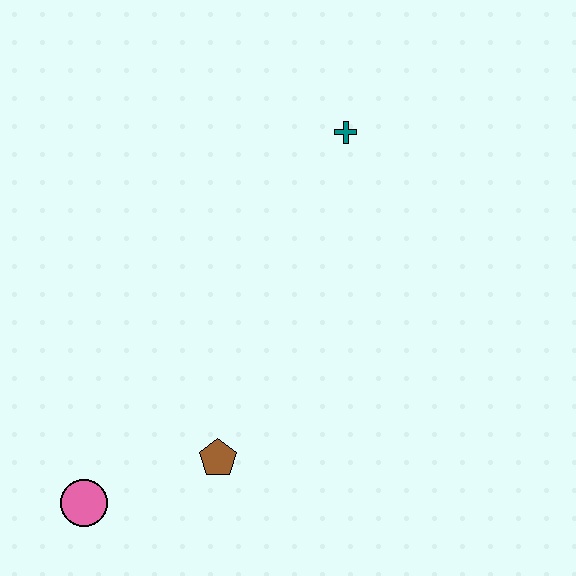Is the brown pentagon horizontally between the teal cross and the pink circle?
Yes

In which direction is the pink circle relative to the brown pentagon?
The pink circle is to the left of the brown pentagon.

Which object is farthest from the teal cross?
The pink circle is farthest from the teal cross.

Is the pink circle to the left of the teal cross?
Yes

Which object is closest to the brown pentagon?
The pink circle is closest to the brown pentagon.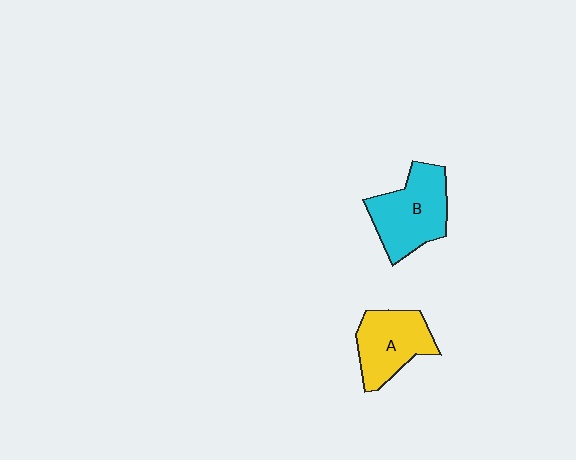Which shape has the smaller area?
Shape A (yellow).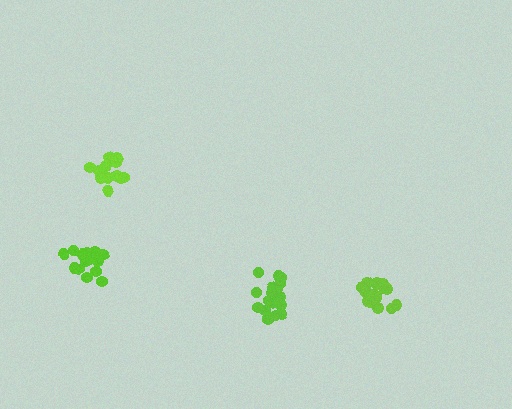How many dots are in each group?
Group 1: 14 dots, Group 2: 17 dots, Group 3: 19 dots, Group 4: 17 dots (67 total).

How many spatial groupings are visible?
There are 4 spatial groupings.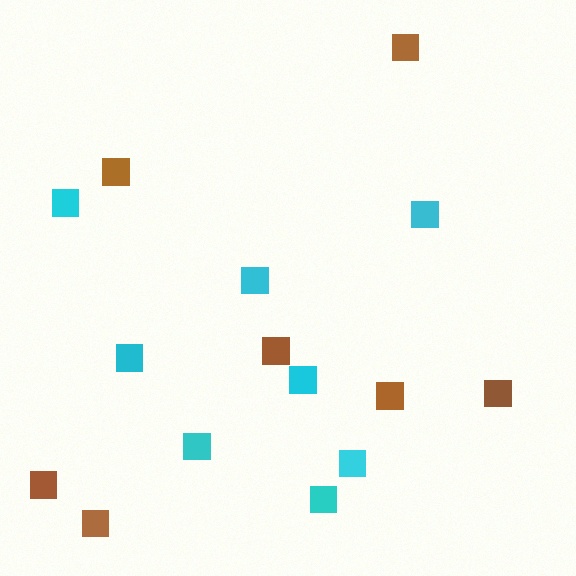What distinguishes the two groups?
There are 2 groups: one group of brown squares (7) and one group of cyan squares (8).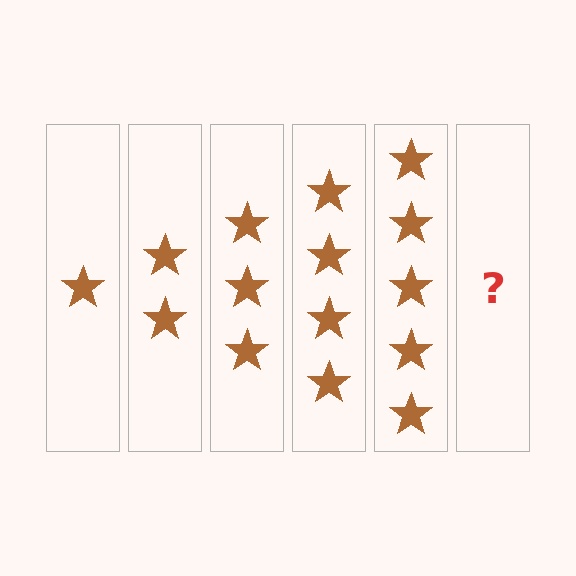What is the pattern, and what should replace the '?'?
The pattern is that each step adds one more star. The '?' should be 6 stars.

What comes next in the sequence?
The next element should be 6 stars.